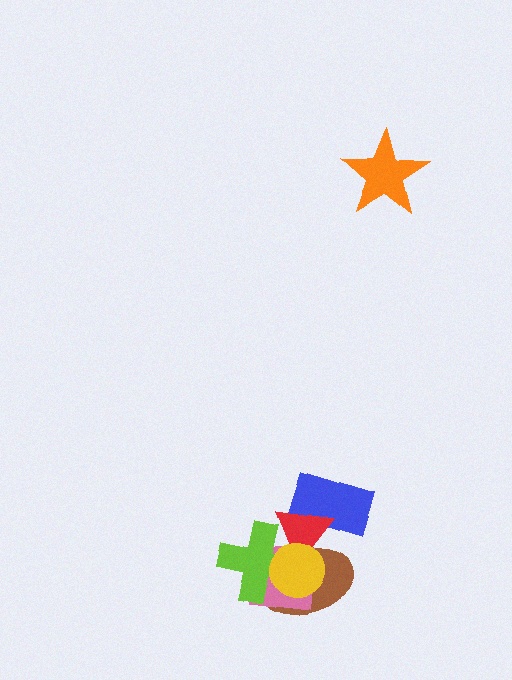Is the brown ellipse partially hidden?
Yes, it is partially covered by another shape.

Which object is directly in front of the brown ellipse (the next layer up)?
The pink square is directly in front of the brown ellipse.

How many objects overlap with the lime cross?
4 objects overlap with the lime cross.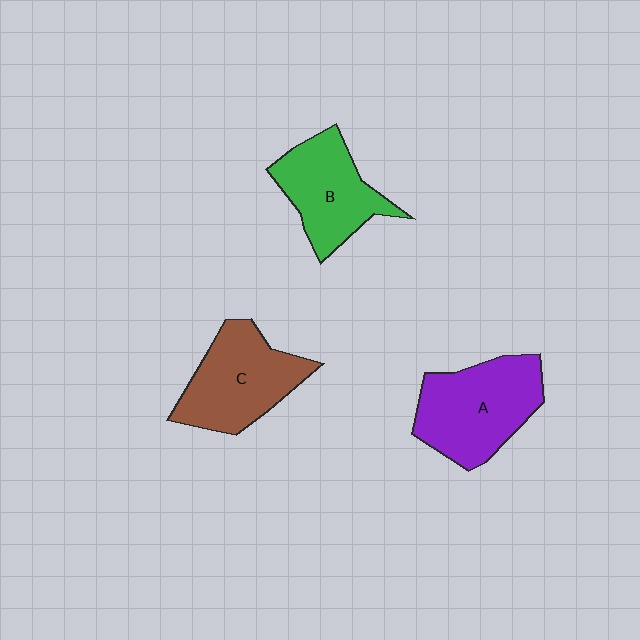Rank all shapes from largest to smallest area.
From largest to smallest: A (purple), C (brown), B (green).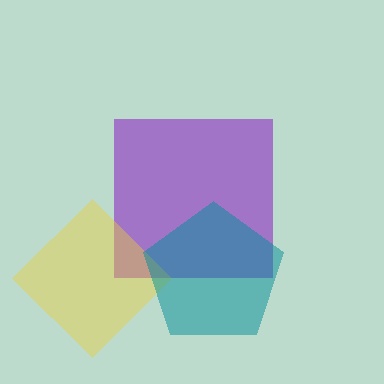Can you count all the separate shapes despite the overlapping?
Yes, there are 3 separate shapes.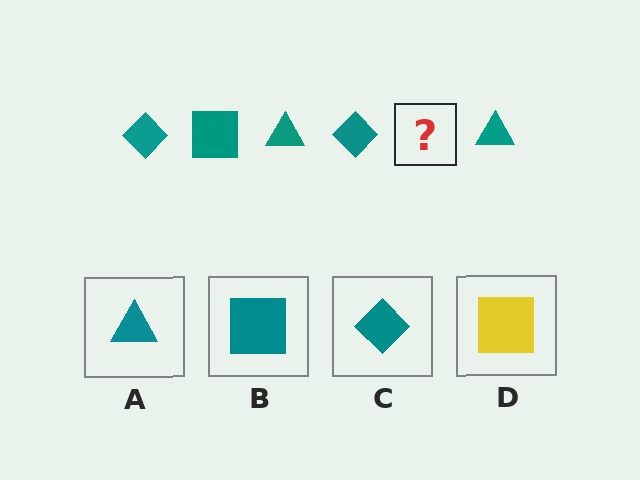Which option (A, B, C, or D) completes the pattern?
B.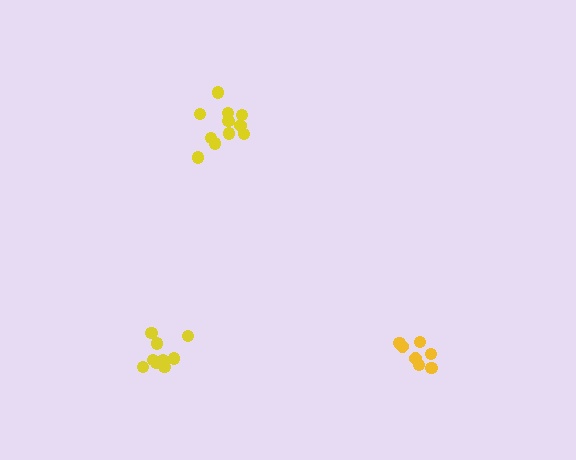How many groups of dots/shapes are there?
There are 3 groups.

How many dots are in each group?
Group 1: 7 dots, Group 2: 11 dots, Group 3: 9 dots (27 total).